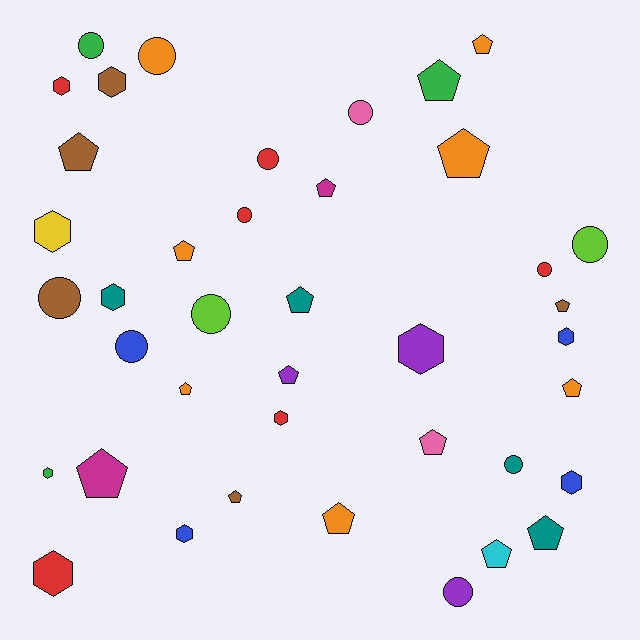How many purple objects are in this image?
There are 3 purple objects.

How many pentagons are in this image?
There are 17 pentagons.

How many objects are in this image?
There are 40 objects.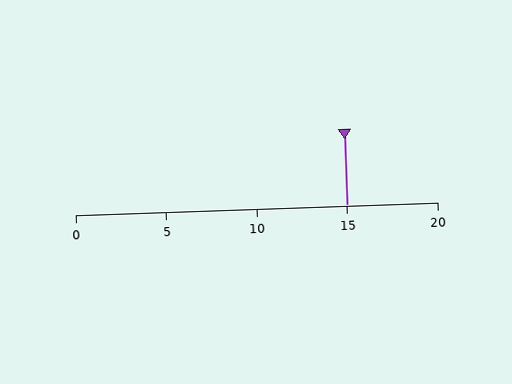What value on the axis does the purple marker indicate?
The marker indicates approximately 15.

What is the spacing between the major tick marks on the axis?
The major ticks are spaced 5 apart.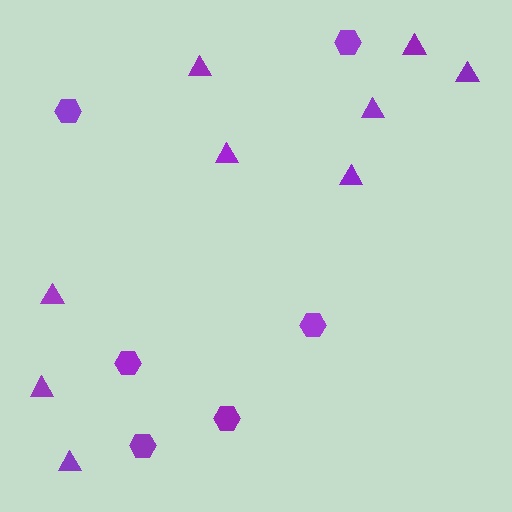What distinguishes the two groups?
There are 2 groups: one group of hexagons (6) and one group of triangles (9).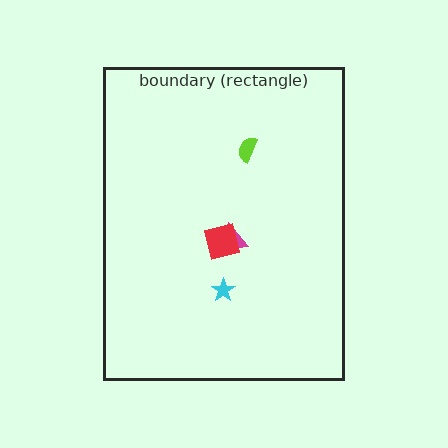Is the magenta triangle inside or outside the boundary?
Inside.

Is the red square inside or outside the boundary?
Inside.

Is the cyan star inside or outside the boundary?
Inside.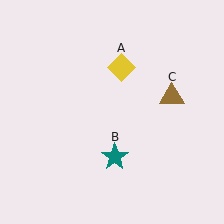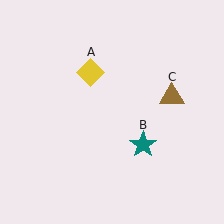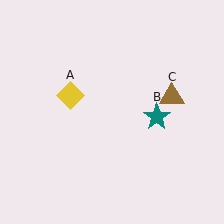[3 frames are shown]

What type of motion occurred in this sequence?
The yellow diamond (object A), teal star (object B) rotated counterclockwise around the center of the scene.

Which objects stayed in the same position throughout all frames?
Brown triangle (object C) remained stationary.